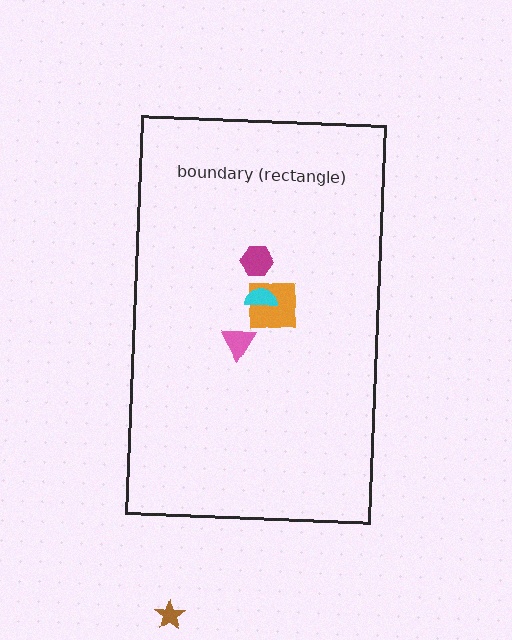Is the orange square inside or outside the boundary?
Inside.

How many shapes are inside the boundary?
4 inside, 1 outside.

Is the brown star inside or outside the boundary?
Outside.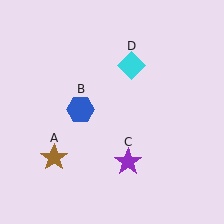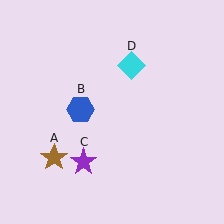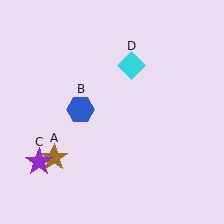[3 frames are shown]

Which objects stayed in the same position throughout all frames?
Brown star (object A) and blue hexagon (object B) and cyan diamond (object D) remained stationary.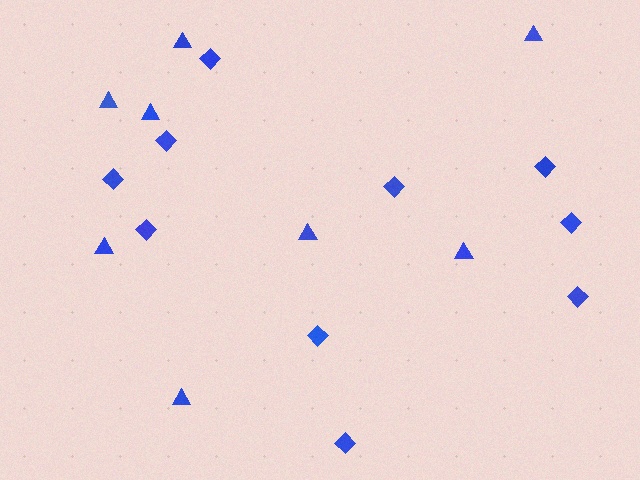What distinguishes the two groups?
There are 2 groups: one group of triangles (8) and one group of diamonds (10).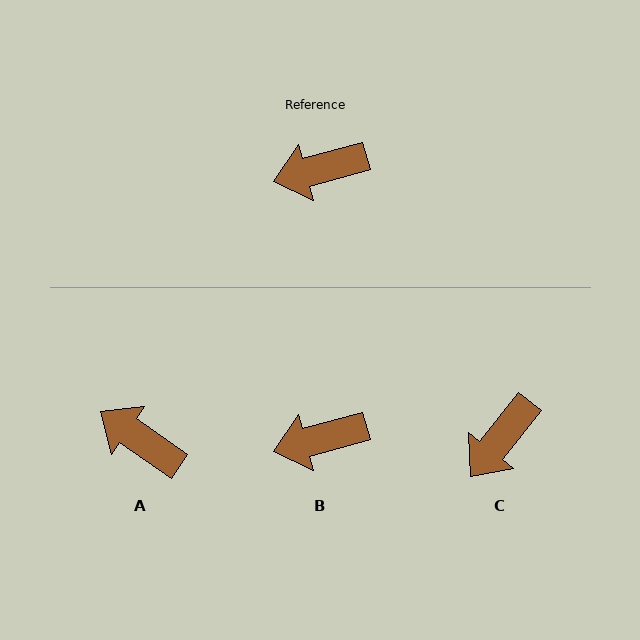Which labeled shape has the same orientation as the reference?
B.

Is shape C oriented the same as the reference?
No, it is off by about 36 degrees.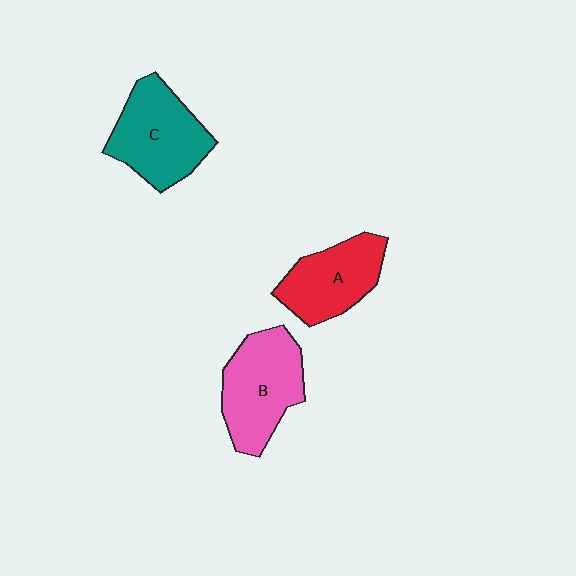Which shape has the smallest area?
Shape A (red).